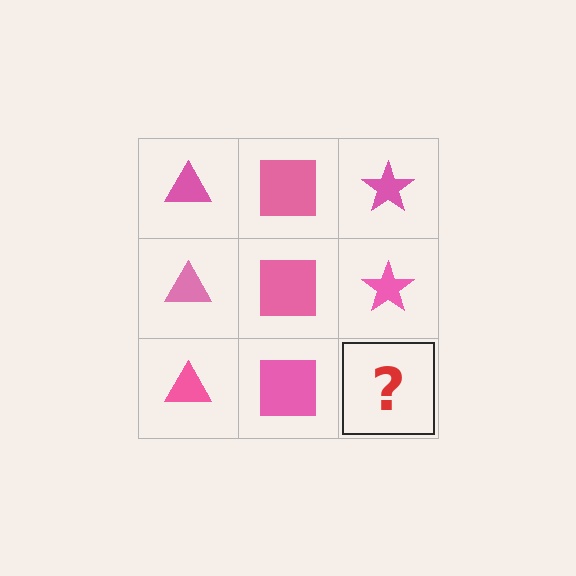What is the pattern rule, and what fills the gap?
The rule is that each column has a consistent shape. The gap should be filled with a pink star.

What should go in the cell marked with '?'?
The missing cell should contain a pink star.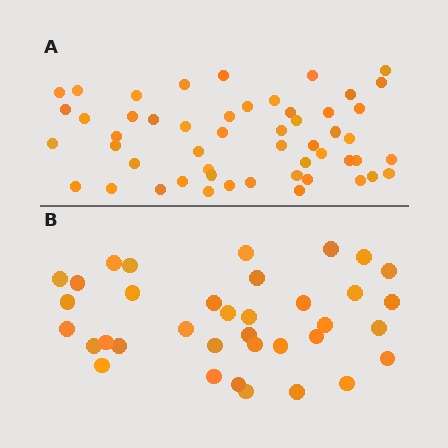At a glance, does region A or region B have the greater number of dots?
Region A (the top region) has more dots.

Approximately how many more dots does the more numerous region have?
Region A has approximately 15 more dots than region B.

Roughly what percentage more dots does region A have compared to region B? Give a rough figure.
About 45% more.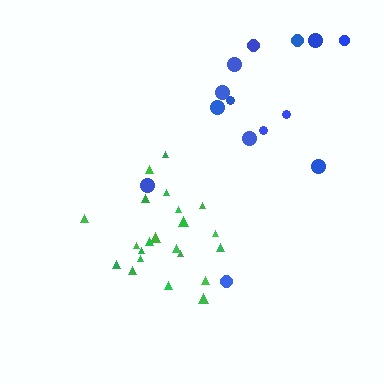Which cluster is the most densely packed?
Green.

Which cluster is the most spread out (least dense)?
Blue.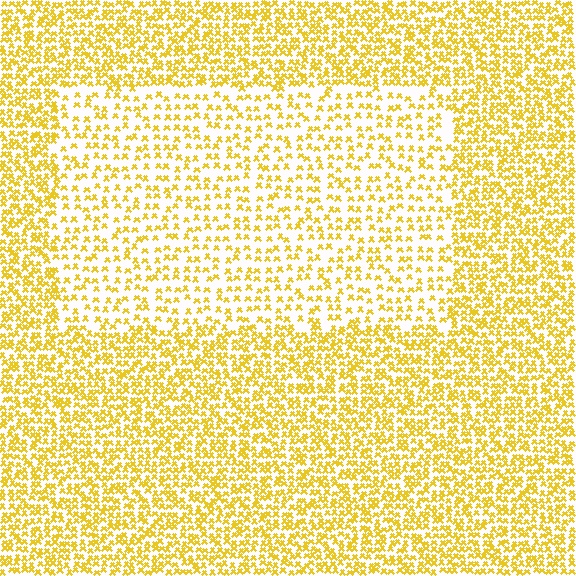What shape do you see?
I see a rectangle.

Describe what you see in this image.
The image contains small yellow elements arranged at two different densities. A rectangle-shaped region is visible where the elements are less densely packed than the surrounding area.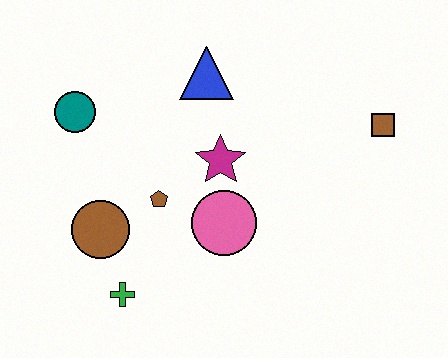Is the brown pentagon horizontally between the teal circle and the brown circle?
No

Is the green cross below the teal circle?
Yes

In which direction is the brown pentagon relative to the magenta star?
The brown pentagon is to the left of the magenta star.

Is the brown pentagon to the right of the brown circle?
Yes